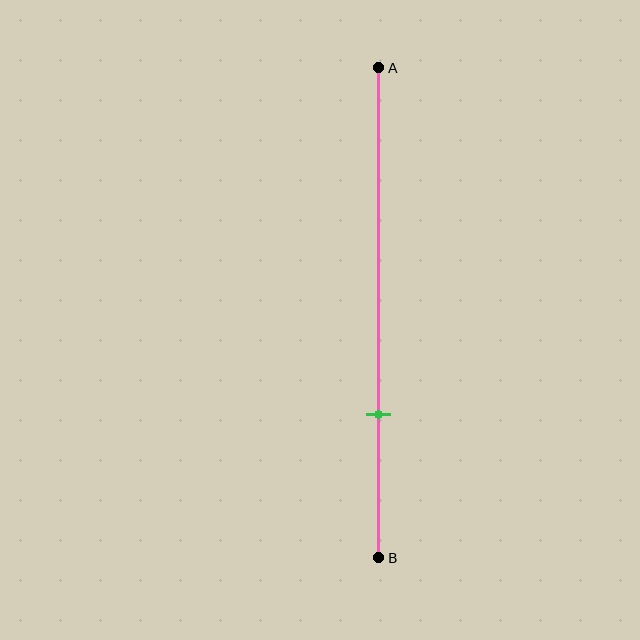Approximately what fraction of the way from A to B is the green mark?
The green mark is approximately 70% of the way from A to B.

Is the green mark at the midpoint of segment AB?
No, the mark is at about 70% from A, not at the 50% midpoint.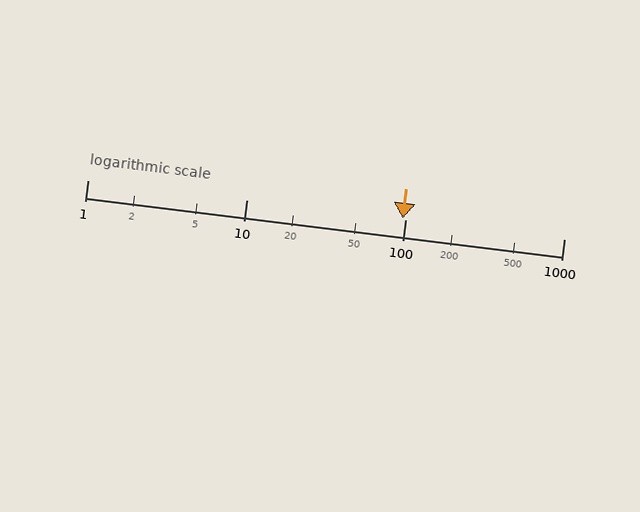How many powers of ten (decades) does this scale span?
The scale spans 3 decades, from 1 to 1000.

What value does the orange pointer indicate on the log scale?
The pointer indicates approximately 97.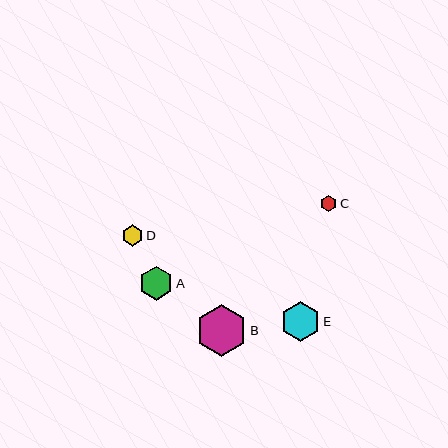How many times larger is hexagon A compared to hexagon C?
Hexagon A is approximately 2.1 times the size of hexagon C.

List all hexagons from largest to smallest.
From largest to smallest: B, E, A, D, C.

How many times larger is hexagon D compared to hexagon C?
Hexagon D is approximately 1.3 times the size of hexagon C.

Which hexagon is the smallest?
Hexagon C is the smallest with a size of approximately 16 pixels.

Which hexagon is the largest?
Hexagon B is the largest with a size of approximately 52 pixels.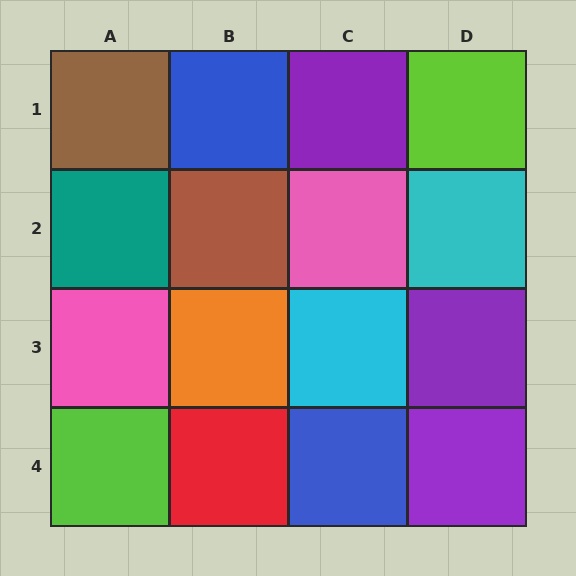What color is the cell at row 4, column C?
Blue.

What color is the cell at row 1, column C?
Purple.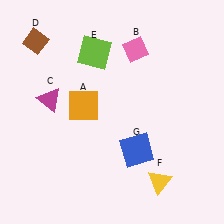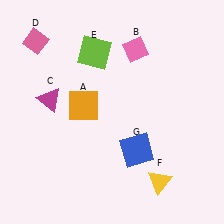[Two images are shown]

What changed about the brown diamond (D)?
In Image 1, D is brown. In Image 2, it changed to pink.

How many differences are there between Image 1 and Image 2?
There is 1 difference between the two images.